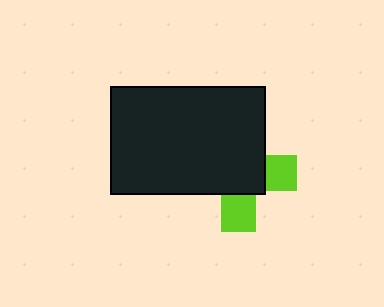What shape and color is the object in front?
The object in front is a black rectangle.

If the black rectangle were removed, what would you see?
You would see the complete lime cross.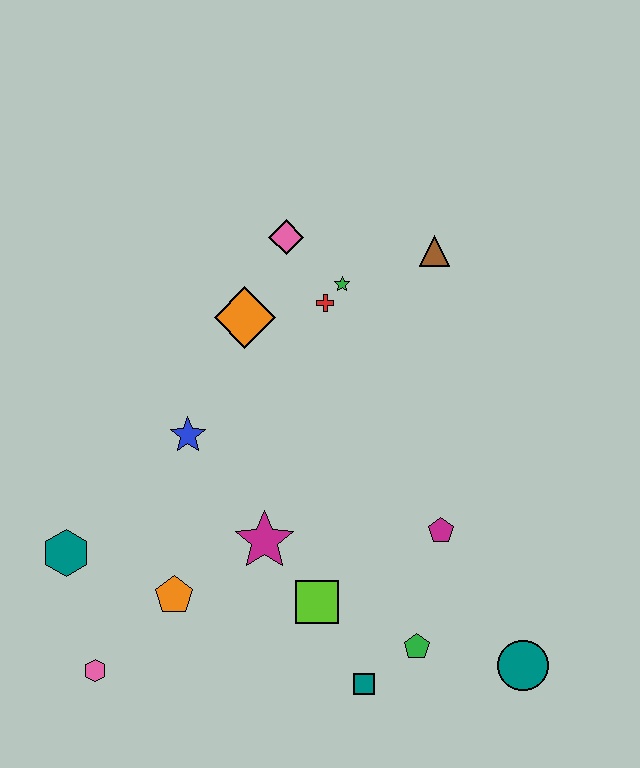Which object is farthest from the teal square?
The pink diamond is farthest from the teal square.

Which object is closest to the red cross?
The green star is closest to the red cross.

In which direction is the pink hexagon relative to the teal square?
The pink hexagon is to the left of the teal square.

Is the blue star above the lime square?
Yes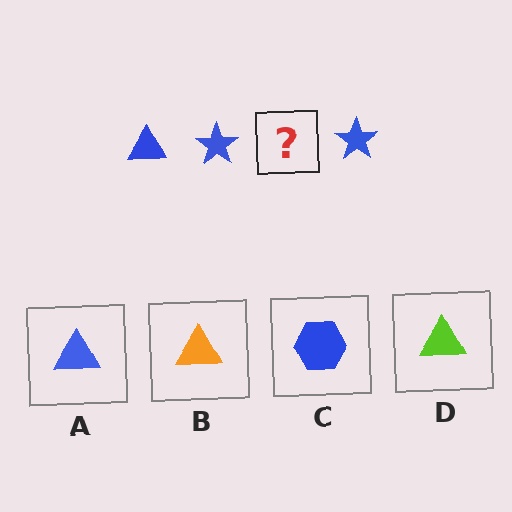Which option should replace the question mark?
Option A.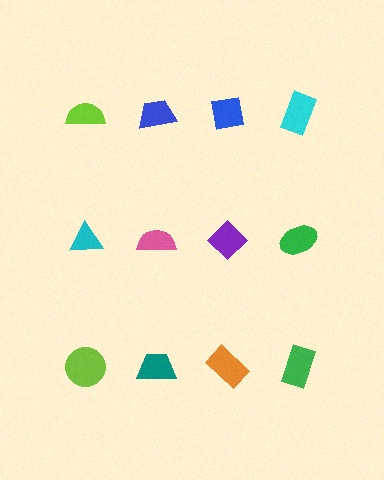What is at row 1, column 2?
A blue trapezoid.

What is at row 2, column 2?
A pink semicircle.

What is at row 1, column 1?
A lime semicircle.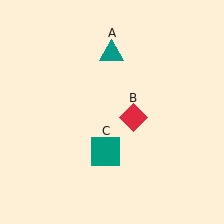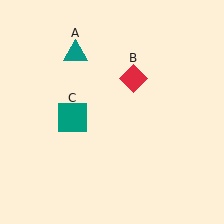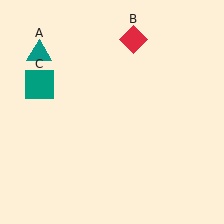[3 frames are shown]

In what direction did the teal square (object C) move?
The teal square (object C) moved up and to the left.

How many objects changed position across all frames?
3 objects changed position: teal triangle (object A), red diamond (object B), teal square (object C).